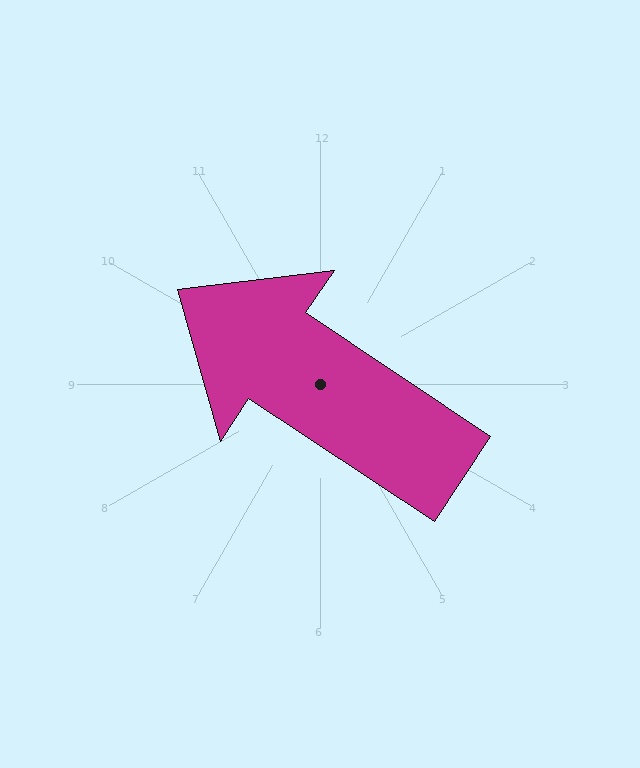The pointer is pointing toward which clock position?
Roughly 10 o'clock.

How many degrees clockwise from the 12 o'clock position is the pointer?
Approximately 304 degrees.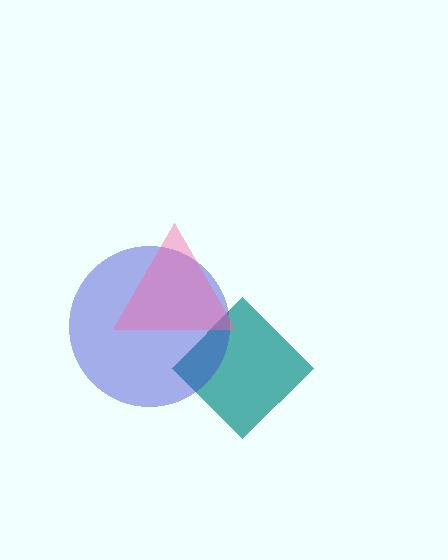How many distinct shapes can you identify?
There are 3 distinct shapes: a teal diamond, a blue circle, a pink triangle.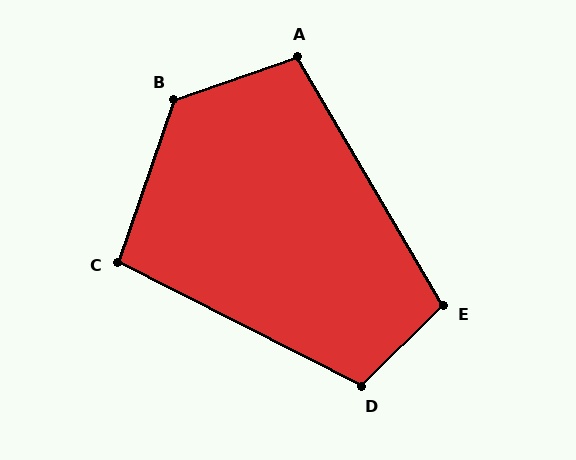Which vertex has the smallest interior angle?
C, at approximately 98 degrees.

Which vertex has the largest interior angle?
B, at approximately 128 degrees.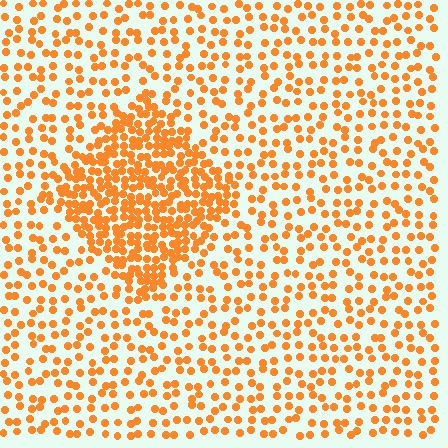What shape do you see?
I see a diamond.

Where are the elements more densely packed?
The elements are more densely packed inside the diamond boundary.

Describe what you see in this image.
The image contains small orange elements arranged at two different densities. A diamond-shaped region is visible where the elements are more densely packed than the surrounding area.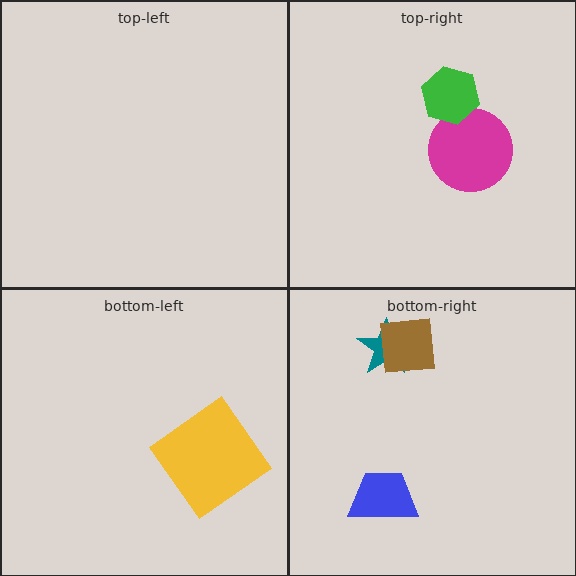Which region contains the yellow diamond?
The bottom-left region.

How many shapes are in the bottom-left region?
1.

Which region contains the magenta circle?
The top-right region.